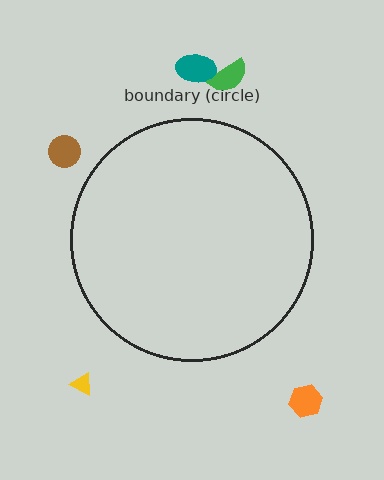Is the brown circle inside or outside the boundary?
Outside.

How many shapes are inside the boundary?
0 inside, 5 outside.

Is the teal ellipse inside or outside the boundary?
Outside.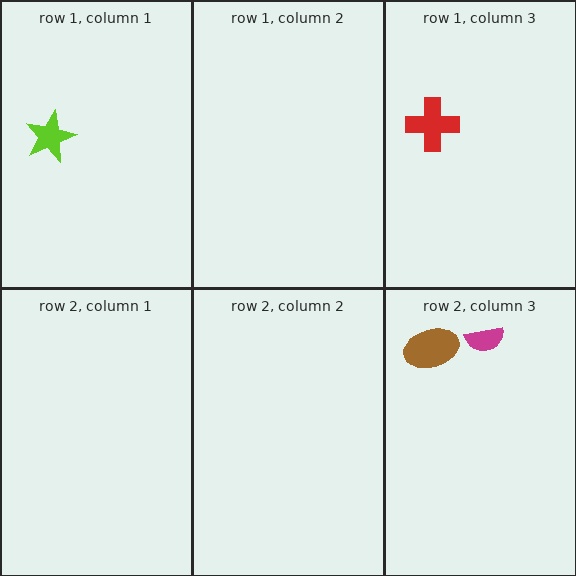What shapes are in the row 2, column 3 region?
The brown ellipse, the magenta semicircle.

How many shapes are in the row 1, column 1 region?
1.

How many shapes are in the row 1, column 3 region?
1.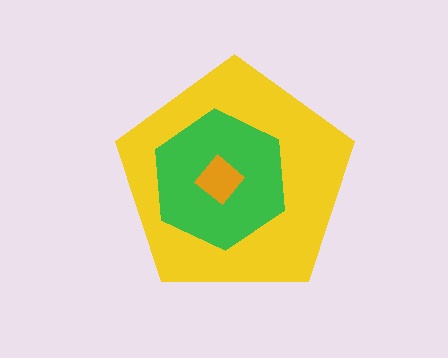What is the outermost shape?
The yellow pentagon.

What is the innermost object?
The orange diamond.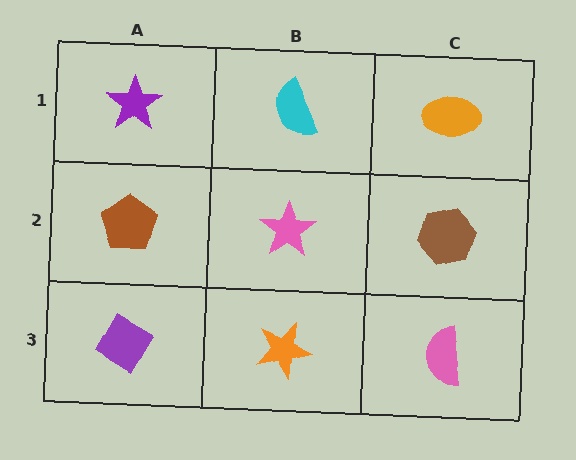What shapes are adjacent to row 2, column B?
A cyan semicircle (row 1, column B), an orange star (row 3, column B), a brown pentagon (row 2, column A), a brown hexagon (row 2, column C).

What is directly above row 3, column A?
A brown pentagon.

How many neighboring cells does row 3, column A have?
2.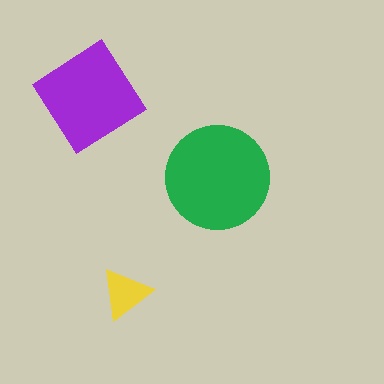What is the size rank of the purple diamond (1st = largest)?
2nd.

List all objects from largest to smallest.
The green circle, the purple diamond, the yellow triangle.